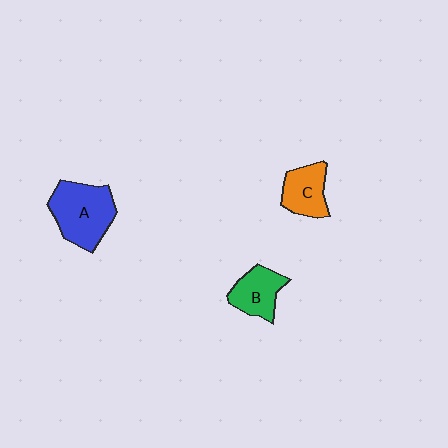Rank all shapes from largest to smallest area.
From largest to smallest: A (blue), C (orange), B (green).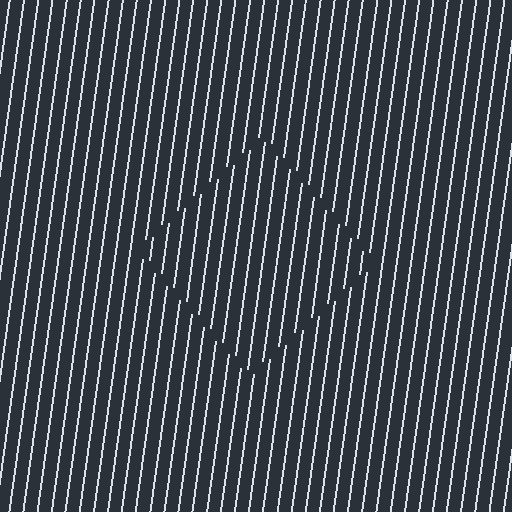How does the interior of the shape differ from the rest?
The interior of the shape contains the same grating, shifted by half a period — the contour is defined by the phase discontinuity where line-ends from the inner and outer gratings abut.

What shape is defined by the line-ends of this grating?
An illusory square. The interior of the shape contains the same grating, shifted by half a period — the contour is defined by the phase discontinuity where line-ends from the inner and outer gratings abut.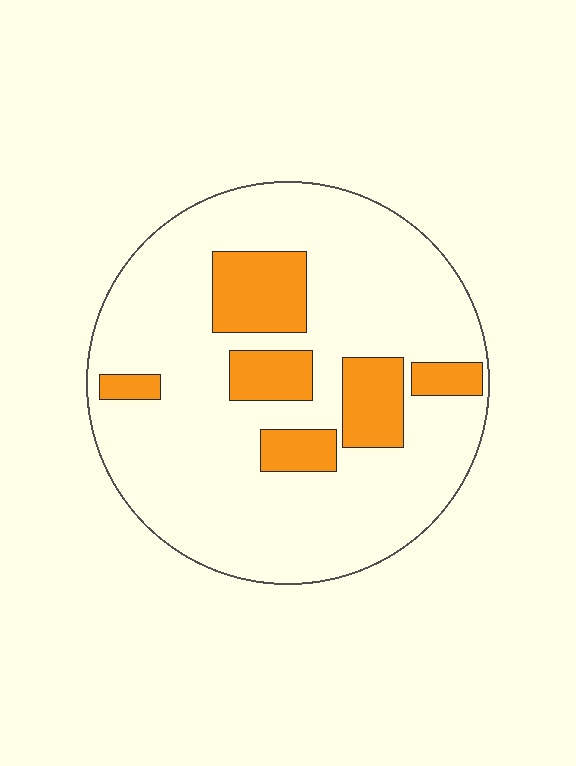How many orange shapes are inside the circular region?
6.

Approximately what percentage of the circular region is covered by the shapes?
Approximately 20%.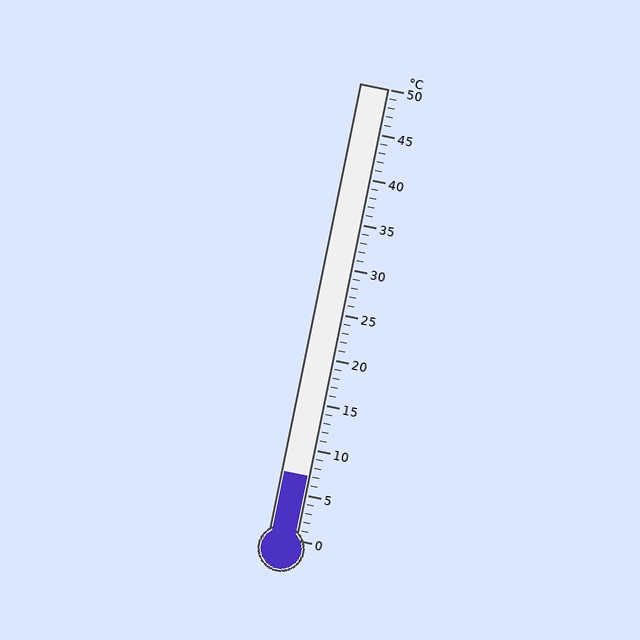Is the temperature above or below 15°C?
The temperature is below 15°C.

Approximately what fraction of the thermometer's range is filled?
The thermometer is filled to approximately 15% of its range.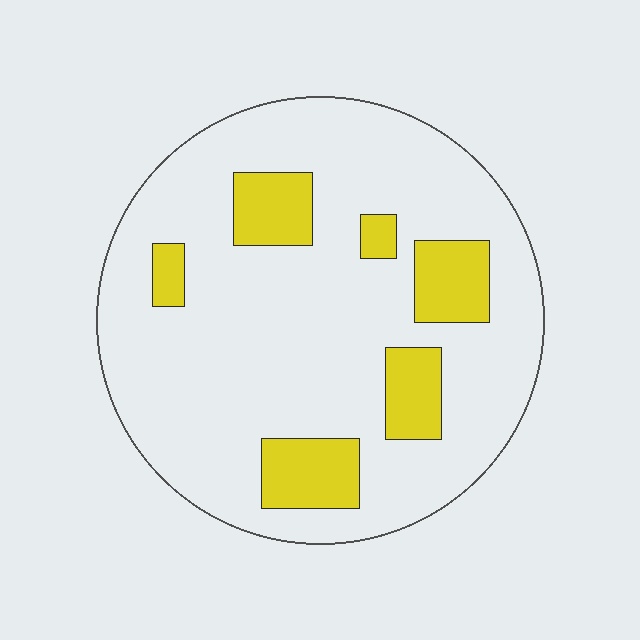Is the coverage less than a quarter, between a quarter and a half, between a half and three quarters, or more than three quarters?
Less than a quarter.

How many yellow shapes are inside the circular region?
6.